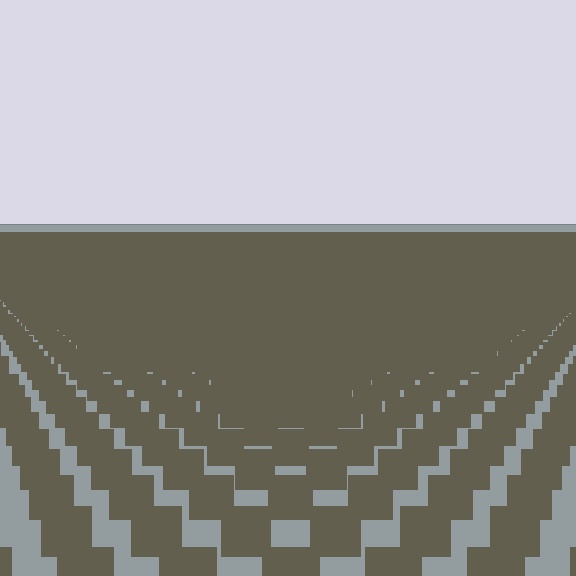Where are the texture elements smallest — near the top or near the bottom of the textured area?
Near the top.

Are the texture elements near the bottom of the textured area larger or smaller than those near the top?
Larger. Near the bottom, elements are closer to the viewer and appear at a bigger on-screen size.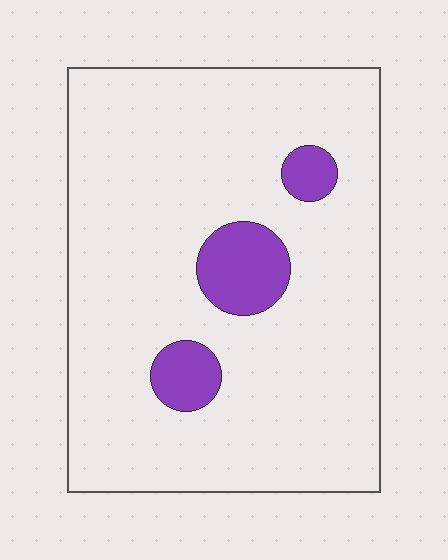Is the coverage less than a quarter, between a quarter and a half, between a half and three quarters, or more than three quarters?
Less than a quarter.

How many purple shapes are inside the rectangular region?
3.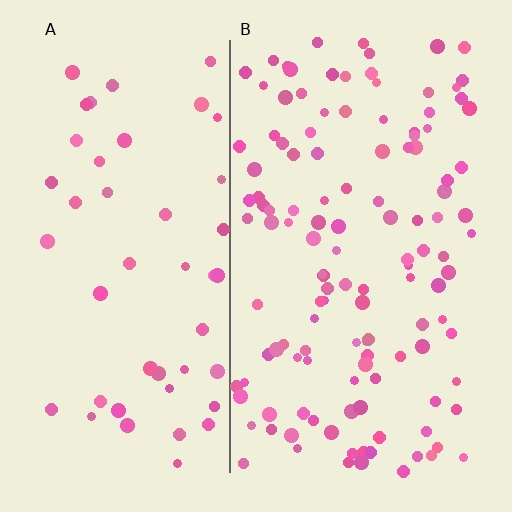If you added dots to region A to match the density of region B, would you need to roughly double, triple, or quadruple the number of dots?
Approximately triple.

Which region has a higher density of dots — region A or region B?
B (the right).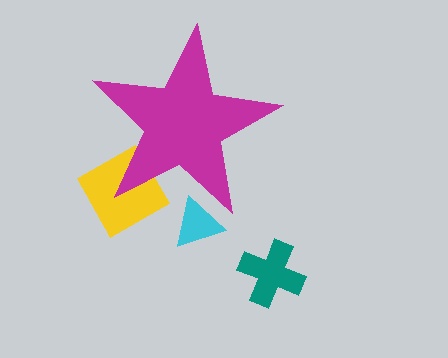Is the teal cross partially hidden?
No, the teal cross is fully visible.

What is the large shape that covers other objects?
A magenta star.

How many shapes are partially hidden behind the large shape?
2 shapes are partially hidden.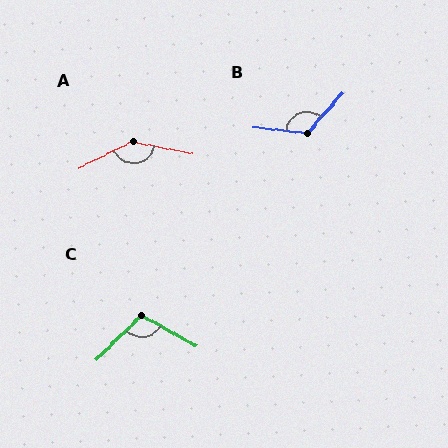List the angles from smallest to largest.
C (106°), B (124°), A (142°).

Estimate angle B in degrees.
Approximately 124 degrees.